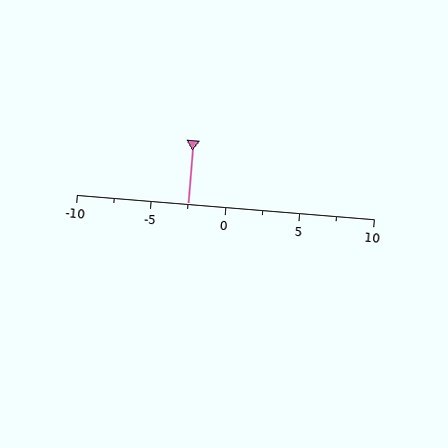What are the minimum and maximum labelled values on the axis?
The axis runs from -10 to 10.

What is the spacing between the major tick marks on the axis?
The major ticks are spaced 5 apart.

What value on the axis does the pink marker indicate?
The marker indicates approximately -2.5.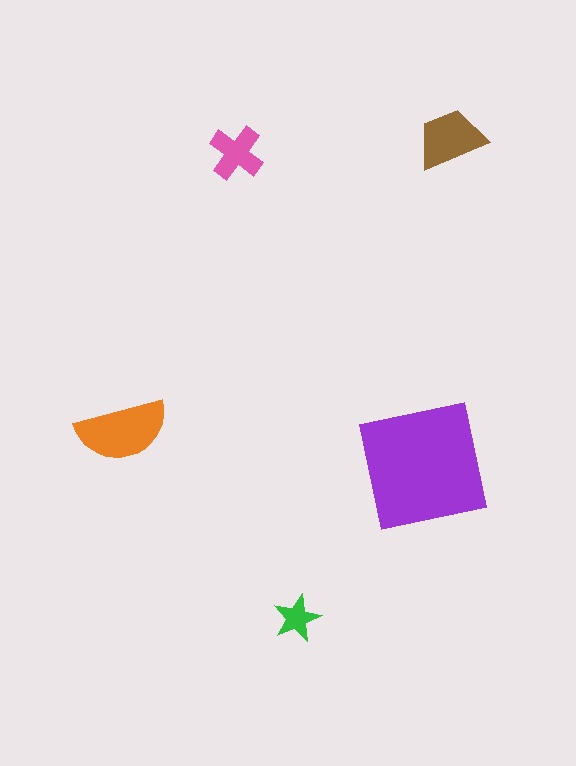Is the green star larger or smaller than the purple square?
Smaller.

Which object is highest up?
The brown trapezoid is topmost.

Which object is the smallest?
The green star.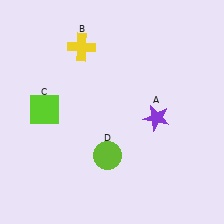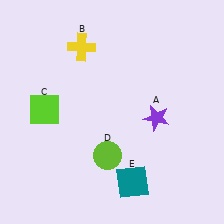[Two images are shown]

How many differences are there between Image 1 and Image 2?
There is 1 difference between the two images.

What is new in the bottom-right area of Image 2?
A teal square (E) was added in the bottom-right area of Image 2.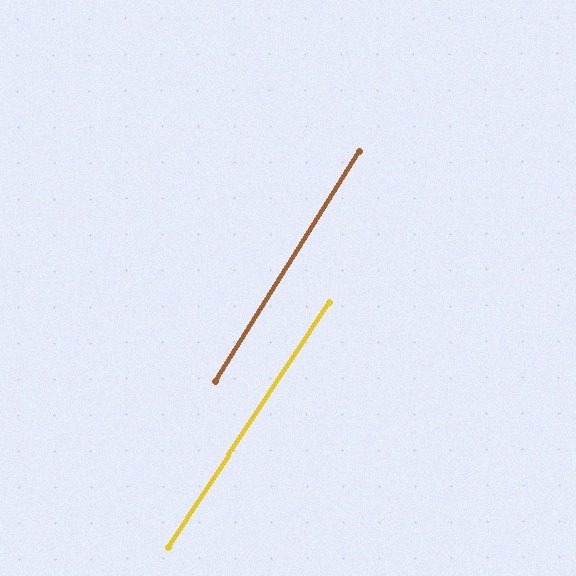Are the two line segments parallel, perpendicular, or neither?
Parallel — their directions differ by only 1.3°.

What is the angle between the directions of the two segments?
Approximately 1 degree.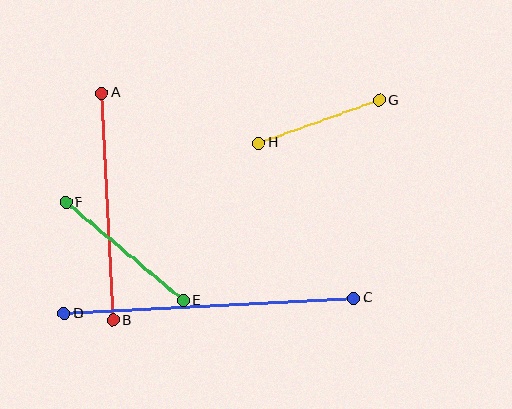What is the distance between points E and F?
The distance is approximately 153 pixels.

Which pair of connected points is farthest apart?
Points C and D are farthest apart.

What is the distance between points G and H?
The distance is approximately 128 pixels.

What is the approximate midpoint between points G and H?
The midpoint is at approximately (319, 122) pixels.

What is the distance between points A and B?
The distance is approximately 228 pixels.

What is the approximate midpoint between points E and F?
The midpoint is at approximately (124, 252) pixels.